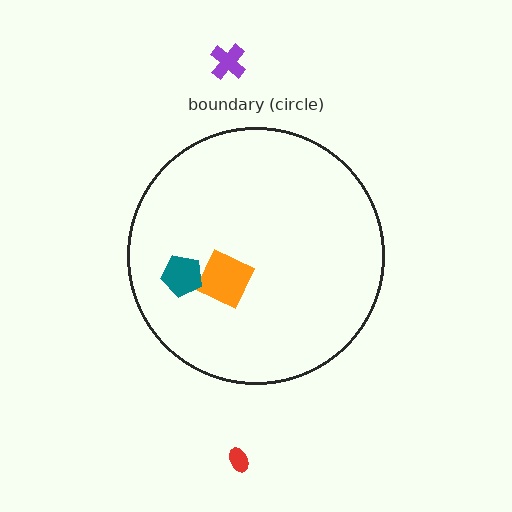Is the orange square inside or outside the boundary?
Inside.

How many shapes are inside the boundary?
2 inside, 2 outside.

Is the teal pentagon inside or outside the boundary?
Inside.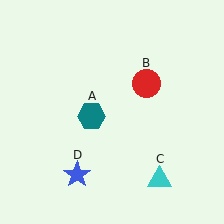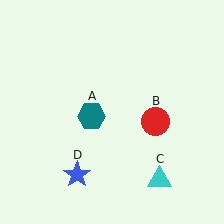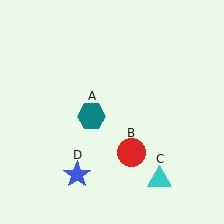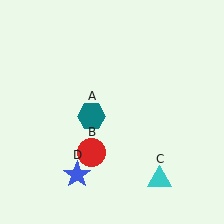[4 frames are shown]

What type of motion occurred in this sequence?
The red circle (object B) rotated clockwise around the center of the scene.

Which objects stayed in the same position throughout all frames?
Teal hexagon (object A) and cyan triangle (object C) and blue star (object D) remained stationary.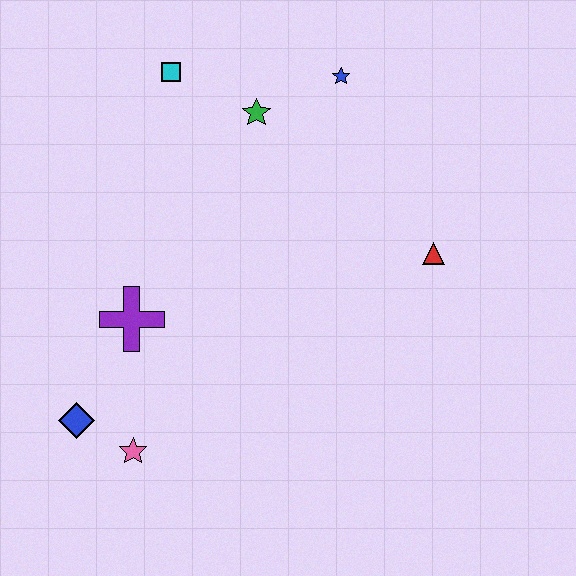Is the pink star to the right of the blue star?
No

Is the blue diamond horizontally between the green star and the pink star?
No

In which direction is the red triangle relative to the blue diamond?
The red triangle is to the right of the blue diamond.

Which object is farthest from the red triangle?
The blue diamond is farthest from the red triangle.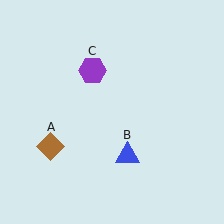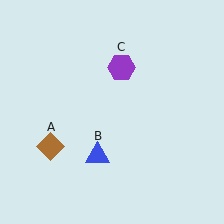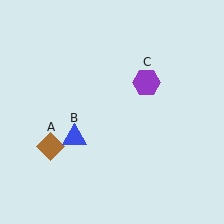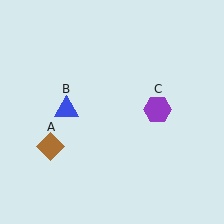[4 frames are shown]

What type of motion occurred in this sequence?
The blue triangle (object B), purple hexagon (object C) rotated clockwise around the center of the scene.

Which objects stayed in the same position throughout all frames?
Brown diamond (object A) remained stationary.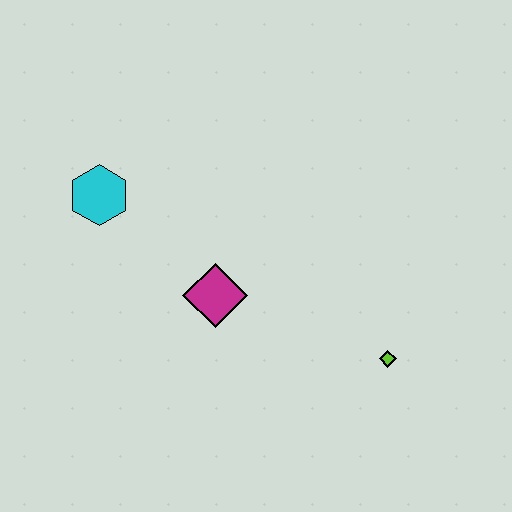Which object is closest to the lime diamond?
The magenta diamond is closest to the lime diamond.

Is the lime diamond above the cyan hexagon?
No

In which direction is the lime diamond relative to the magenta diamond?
The lime diamond is to the right of the magenta diamond.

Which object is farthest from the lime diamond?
The cyan hexagon is farthest from the lime diamond.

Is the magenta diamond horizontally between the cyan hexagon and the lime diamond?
Yes